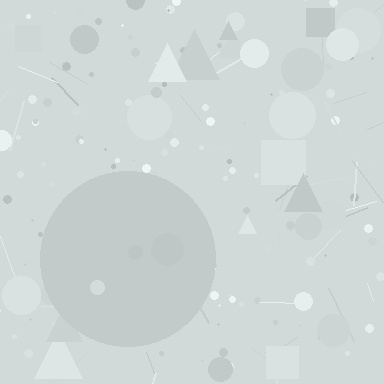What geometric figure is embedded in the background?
A circle is embedded in the background.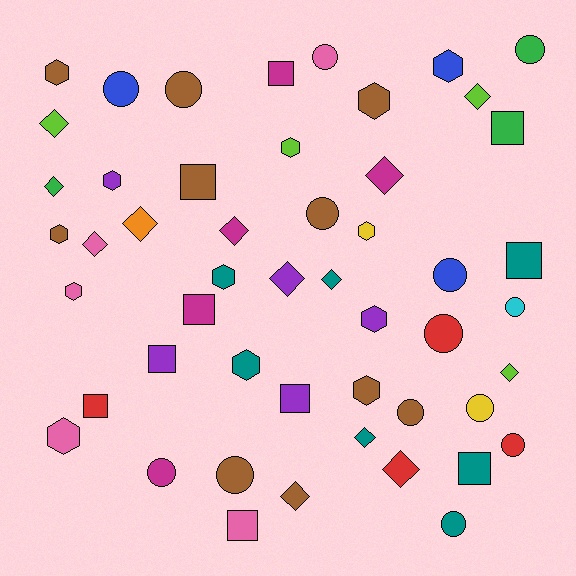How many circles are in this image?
There are 14 circles.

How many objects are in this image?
There are 50 objects.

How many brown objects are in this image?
There are 10 brown objects.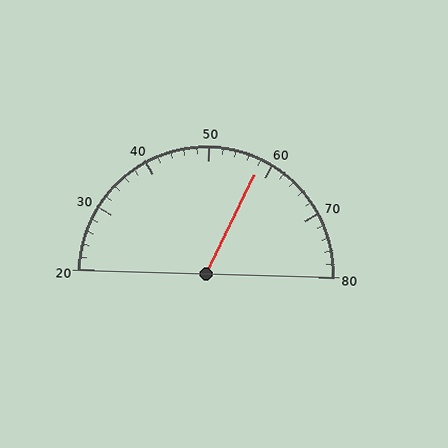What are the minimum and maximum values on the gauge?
The gauge ranges from 20 to 80.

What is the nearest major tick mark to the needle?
The nearest major tick mark is 60.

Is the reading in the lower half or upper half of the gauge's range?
The reading is in the upper half of the range (20 to 80).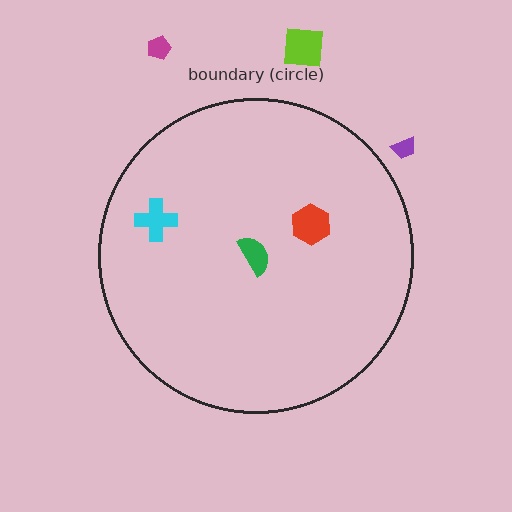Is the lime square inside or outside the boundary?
Outside.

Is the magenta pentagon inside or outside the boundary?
Outside.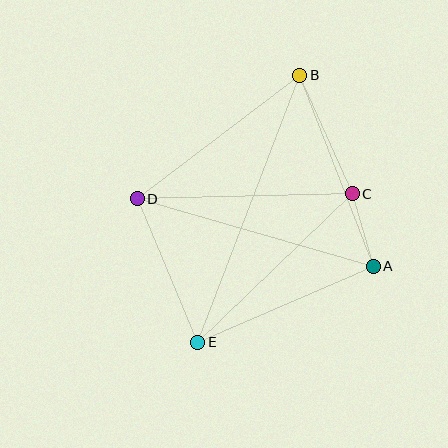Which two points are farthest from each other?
Points B and E are farthest from each other.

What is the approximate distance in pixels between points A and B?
The distance between A and B is approximately 205 pixels.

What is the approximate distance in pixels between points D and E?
The distance between D and E is approximately 155 pixels.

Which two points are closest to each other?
Points A and C are closest to each other.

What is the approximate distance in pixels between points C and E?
The distance between C and E is approximately 214 pixels.